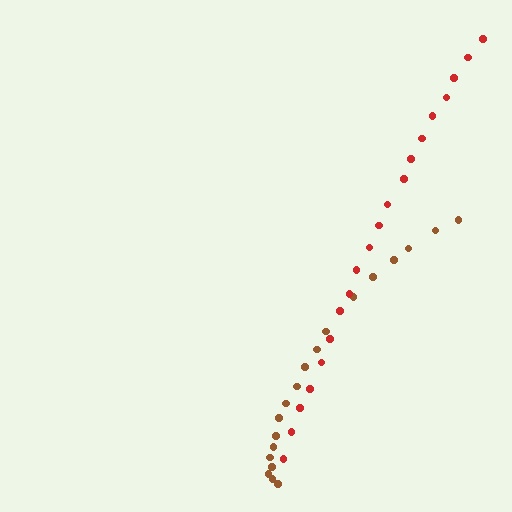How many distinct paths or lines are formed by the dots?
There are 2 distinct paths.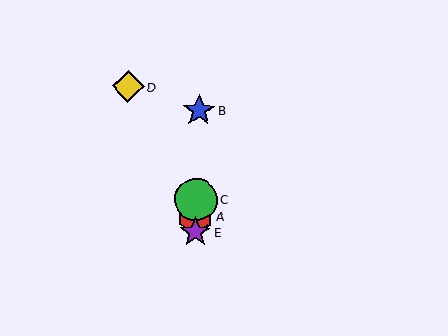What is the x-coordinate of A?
Object A is at x≈196.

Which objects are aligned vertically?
Objects A, B, C, E are aligned vertically.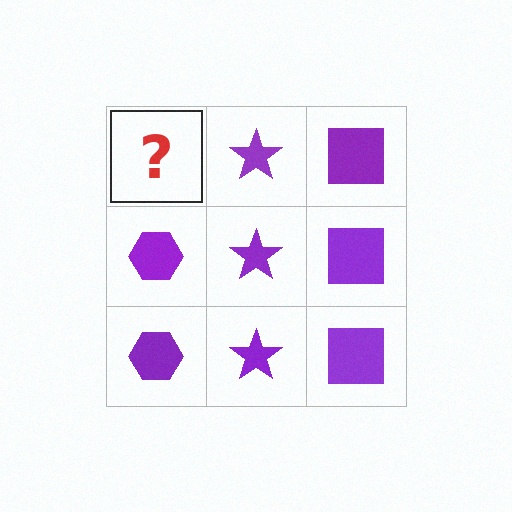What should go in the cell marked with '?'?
The missing cell should contain a purple hexagon.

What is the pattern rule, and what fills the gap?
The rule is that each column has a consistent shape. The gap should be filled with a purple hexagon.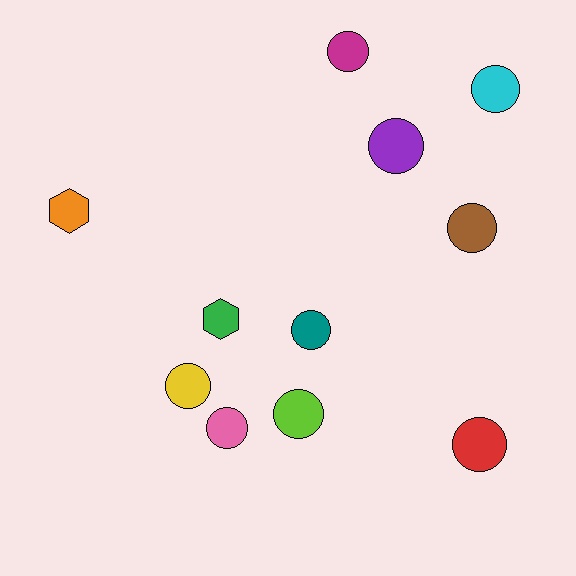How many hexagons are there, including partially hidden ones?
There are 2 hexagons.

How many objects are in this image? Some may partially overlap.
There are 11 objects.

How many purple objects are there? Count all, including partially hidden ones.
There is 1 purple object.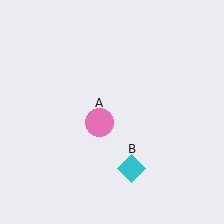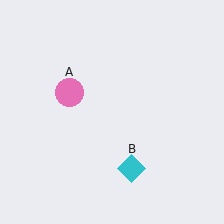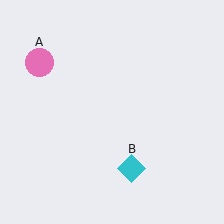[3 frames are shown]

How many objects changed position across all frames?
1 object changed position: pink circle (object A).